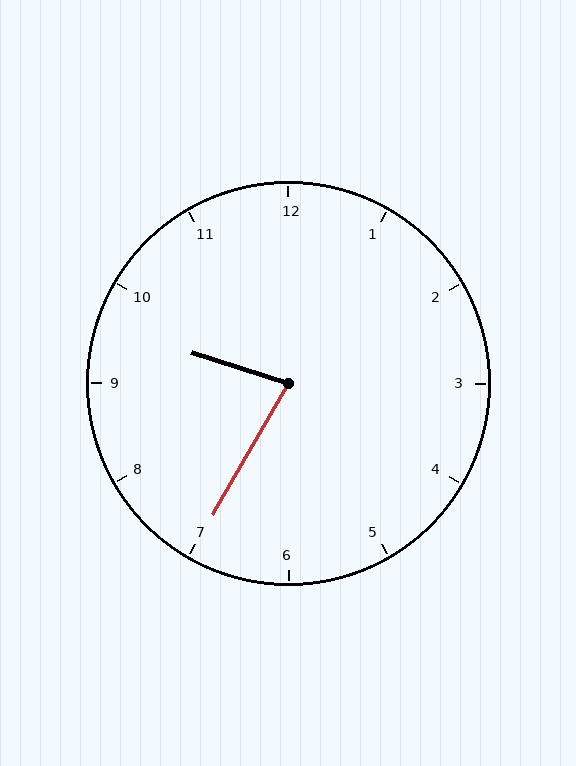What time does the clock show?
9:35.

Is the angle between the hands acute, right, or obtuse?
It is acute.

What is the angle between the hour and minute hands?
Approximately 78 degrees.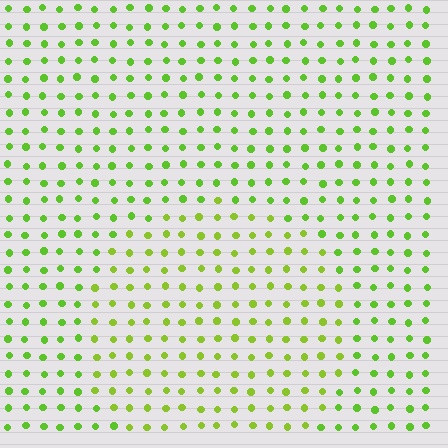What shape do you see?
I see a circle.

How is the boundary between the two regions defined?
The boundary is defined purely by a slight shift in hue (about 18 degrees). Spacing, size, and orientation are identical on both sides.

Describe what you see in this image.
The image is filled with small lime elements in a uniform arrangement. A circle-shaped region is visible where the elements are tinted to a slightly different hue, forming a subtle color boundary.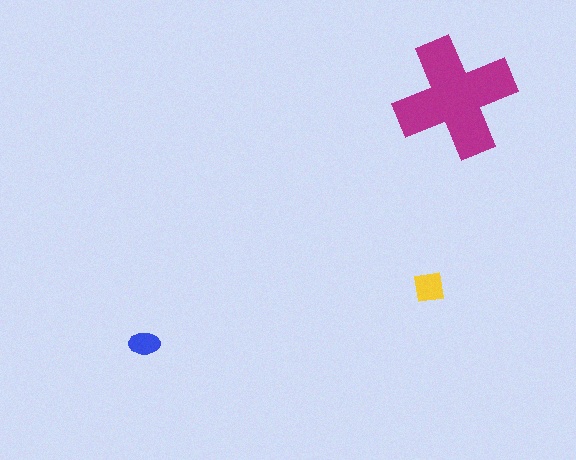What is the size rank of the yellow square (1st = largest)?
2nd.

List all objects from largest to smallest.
The magenta cross, the yellow square, the blue ellipse.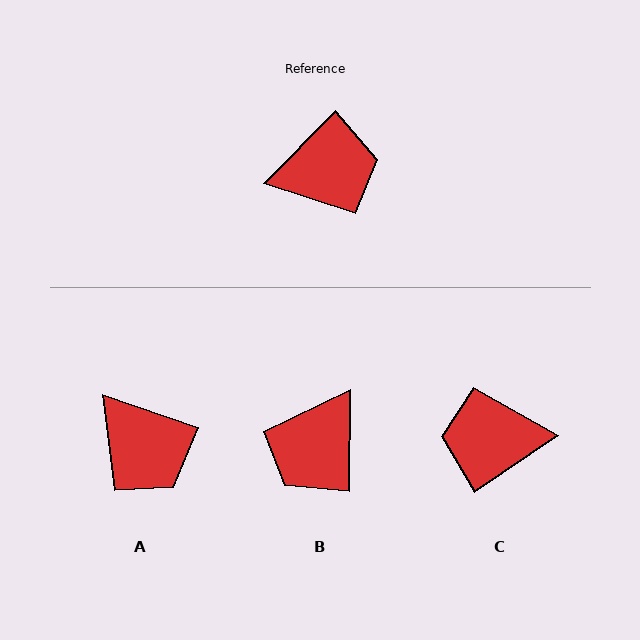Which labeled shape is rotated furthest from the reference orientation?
C, about 169 degrees away.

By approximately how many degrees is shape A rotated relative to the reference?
Approximately 64 degrees clockwise.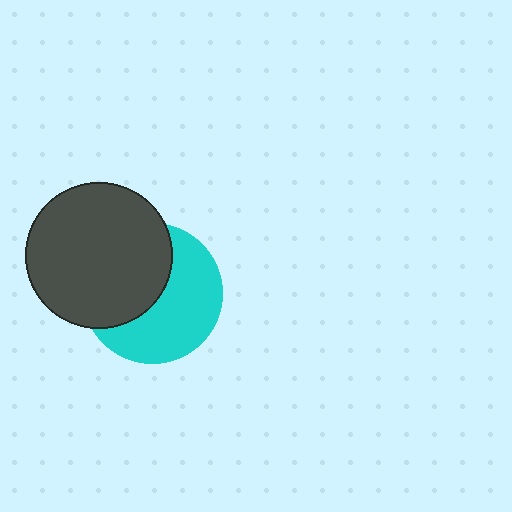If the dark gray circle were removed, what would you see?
You would see the complete cyan circle.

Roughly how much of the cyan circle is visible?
About half of it is visible (roughly 54%).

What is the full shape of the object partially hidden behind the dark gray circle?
The partially hidden object is a cyan circle.